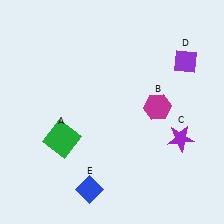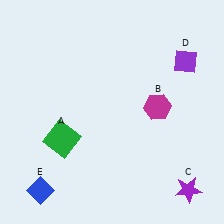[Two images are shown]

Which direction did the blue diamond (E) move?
The blue diamond (E) moved left.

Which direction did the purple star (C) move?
The purple star (C) moved down.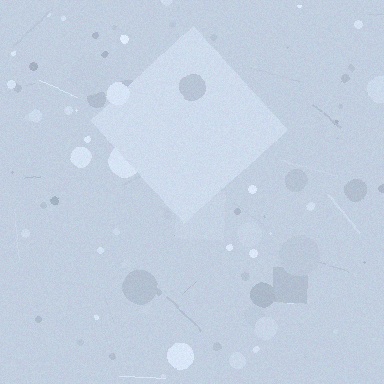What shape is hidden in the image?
A diamond is hidden in the image.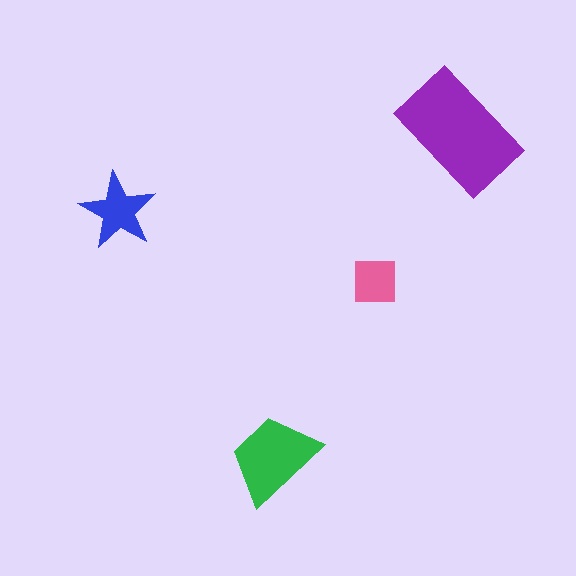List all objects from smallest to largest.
The pink square, the blue star, the green trapezoid, the purple rectangle.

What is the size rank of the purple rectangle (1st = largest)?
1st.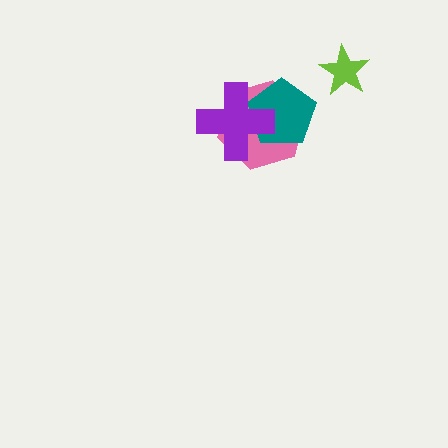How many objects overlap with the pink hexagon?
2 objects overlap with the pink hexagon.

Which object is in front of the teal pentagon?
The purple cross is in front of the teal pentagon.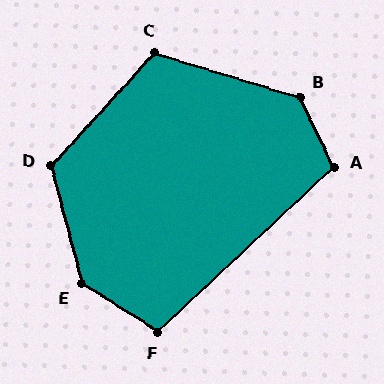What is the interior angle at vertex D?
Approximately 123 degrees (obtuse).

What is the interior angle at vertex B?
Approximately 132 degrees (obtuse).